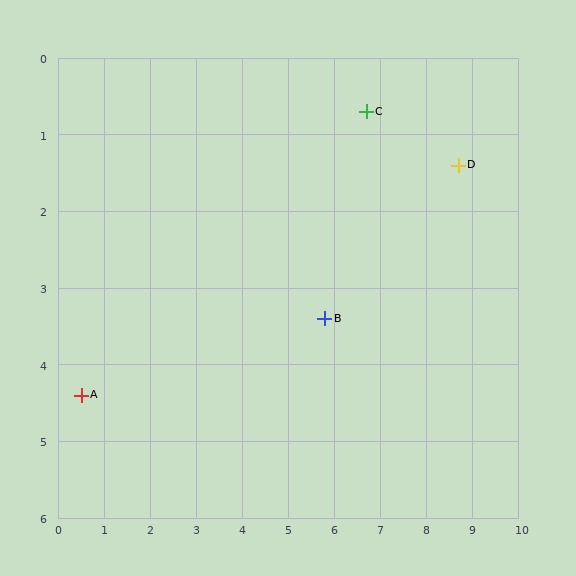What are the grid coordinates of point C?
Point C is at approximately (6.7, 0.7).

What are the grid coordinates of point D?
Point D is at approximately (8.7, 1.4).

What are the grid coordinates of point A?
Point A is at approximately (0.5, 4.4).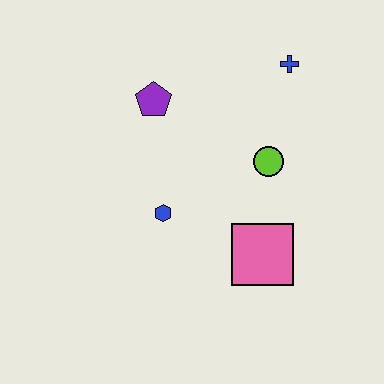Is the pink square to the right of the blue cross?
No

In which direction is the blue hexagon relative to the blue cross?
The blue hexagon is below the blue cross.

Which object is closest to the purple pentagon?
The blue hexagon is closest to the purple pentagon.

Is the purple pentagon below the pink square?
No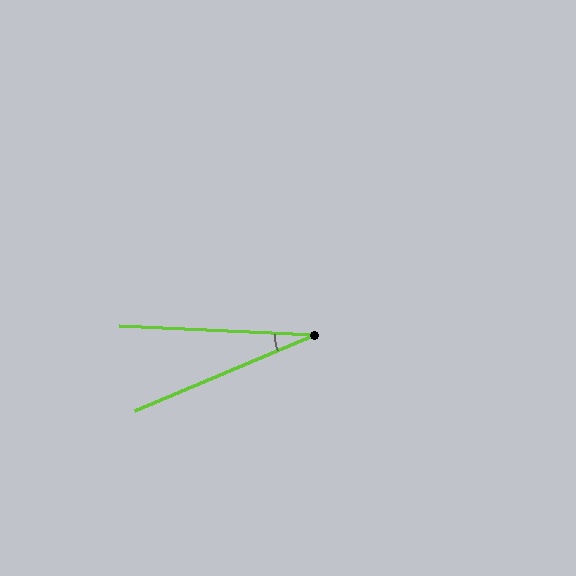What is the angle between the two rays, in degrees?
Approximately 25 degrees.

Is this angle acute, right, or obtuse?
It is acute.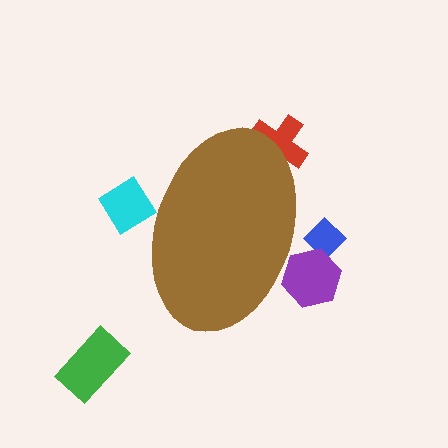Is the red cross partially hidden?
Yes, the red cross is partially hidden behind the brown ellipse.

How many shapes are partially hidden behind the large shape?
4 shapes are partially hidden.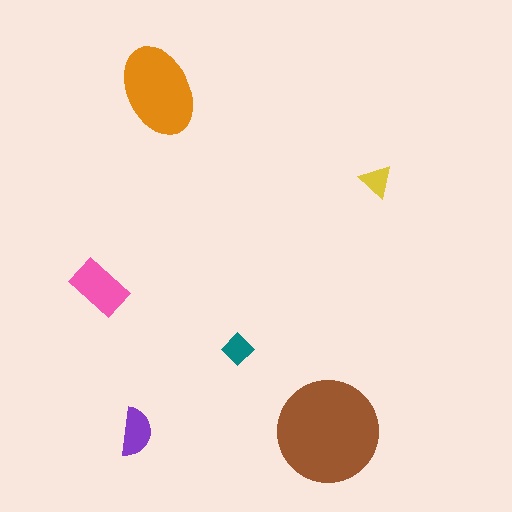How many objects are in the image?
There are 6 objects in the image.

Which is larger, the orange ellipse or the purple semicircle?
The orange ellipse.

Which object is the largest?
The brown circle.